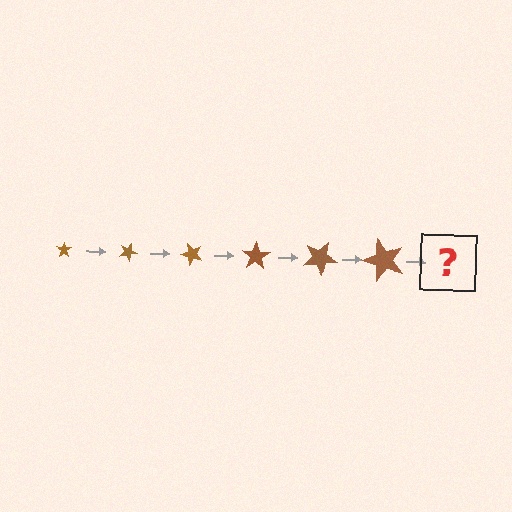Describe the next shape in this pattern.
It should be a star, larger than the previous one and rotated 150 degrees from the start.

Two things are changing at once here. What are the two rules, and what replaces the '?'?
The two rules are that the star grows larger each step and it rotates 25 degrees each step. The '?' should be a star, larger than the previous one and rotated 150 degrees from the start.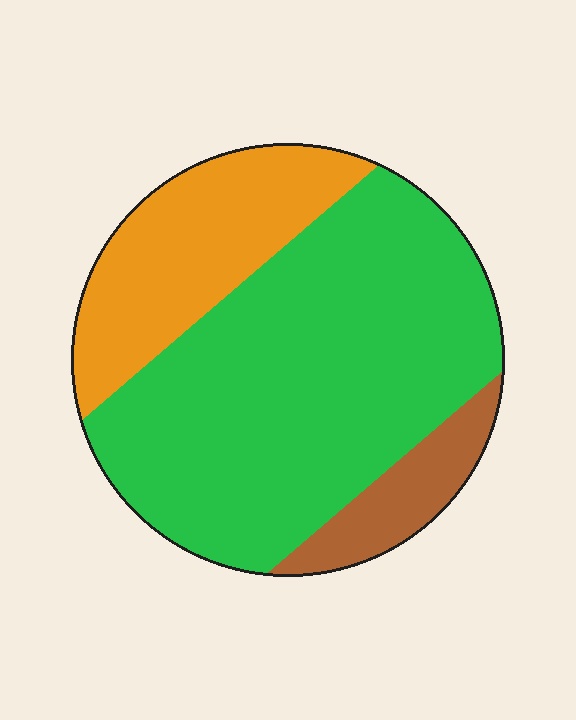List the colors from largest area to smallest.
From largest to smallest: green, orange, brown.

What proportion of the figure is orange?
Orange covers 25% of the figure.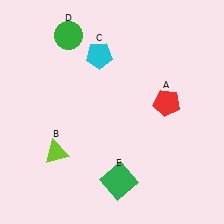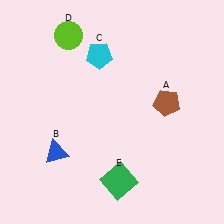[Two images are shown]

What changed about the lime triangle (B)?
In Image 1, B is lime. In Image 2, it changed to blue.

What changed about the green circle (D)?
In Image 1, D is green. In Image 2, it changed to lime.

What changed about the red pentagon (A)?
In Image 1, A is red. In Image 2, it changed to brown.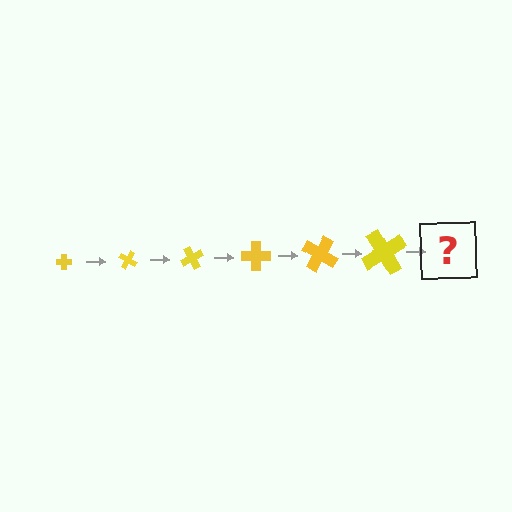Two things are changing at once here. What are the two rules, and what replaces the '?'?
The two rules are that the cross grows larger each step and it rotates 30 degrees each step. The '?' should be a cross, larger than the previous one and rotated 180 degrees from the start.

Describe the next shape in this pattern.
It should be a cross, larger than the previous one and rotated 180 degrees from the start.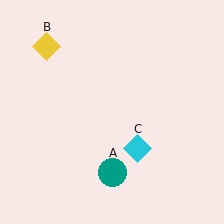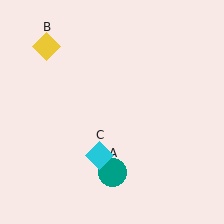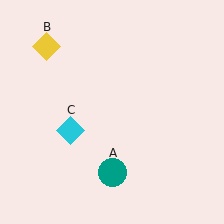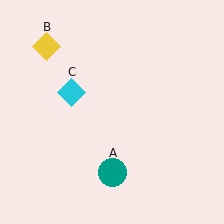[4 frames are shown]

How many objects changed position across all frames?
1 object changed position: cyan diamond (object C).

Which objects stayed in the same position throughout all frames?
Teal circle (object A) and yellow diamond (object B) remained stationary.